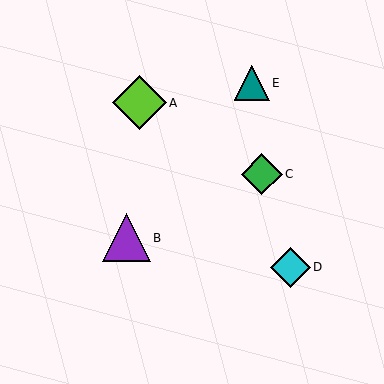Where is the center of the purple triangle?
The center of the purple triangle is at (126, 238).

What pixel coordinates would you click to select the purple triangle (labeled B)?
Click at (126, 238) to select the purple triangle B.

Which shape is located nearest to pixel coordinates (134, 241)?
The purple triangle (labeled B) at (126, 238) is nearest to that location.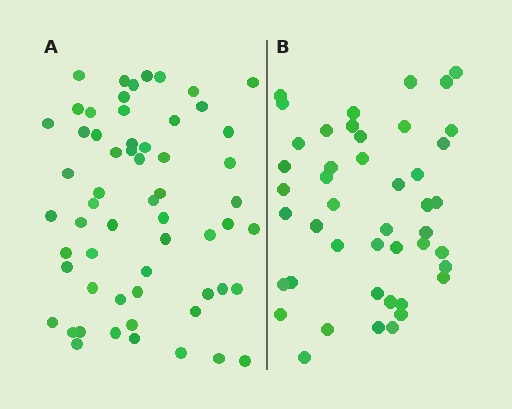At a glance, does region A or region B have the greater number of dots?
Region A (the left region) has more dots.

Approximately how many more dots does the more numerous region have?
Region A has approximately 15 more dots than region B.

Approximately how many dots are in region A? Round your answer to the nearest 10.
About 60 dots. (The exact count is 59, which rounds to 60.)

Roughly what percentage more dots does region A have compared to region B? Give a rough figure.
About 30% more.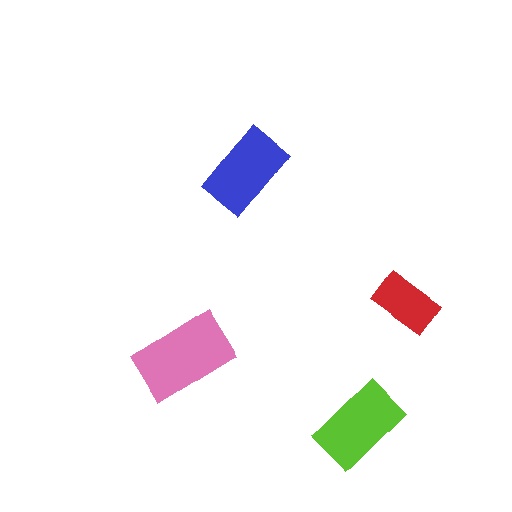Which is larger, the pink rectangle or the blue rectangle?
The pink one.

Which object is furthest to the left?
The pink rectangle is leftmost.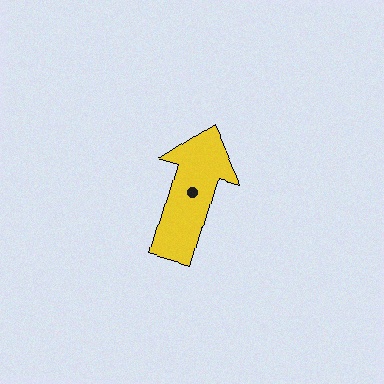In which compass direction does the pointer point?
North.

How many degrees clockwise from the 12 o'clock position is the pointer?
Approximately 16 degrees.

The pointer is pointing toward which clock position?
Roughly 1 o'clock.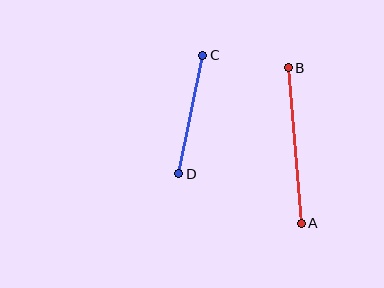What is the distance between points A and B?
The distance is approximately 156 pixels.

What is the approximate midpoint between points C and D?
The midpoint is at approximately (191, 115) pixels.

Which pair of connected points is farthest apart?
Points A and B are farthest apart.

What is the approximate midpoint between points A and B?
The midpoint is at approximately (295, 145) pixels.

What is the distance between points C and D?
The distance is approximately 121 pixels.